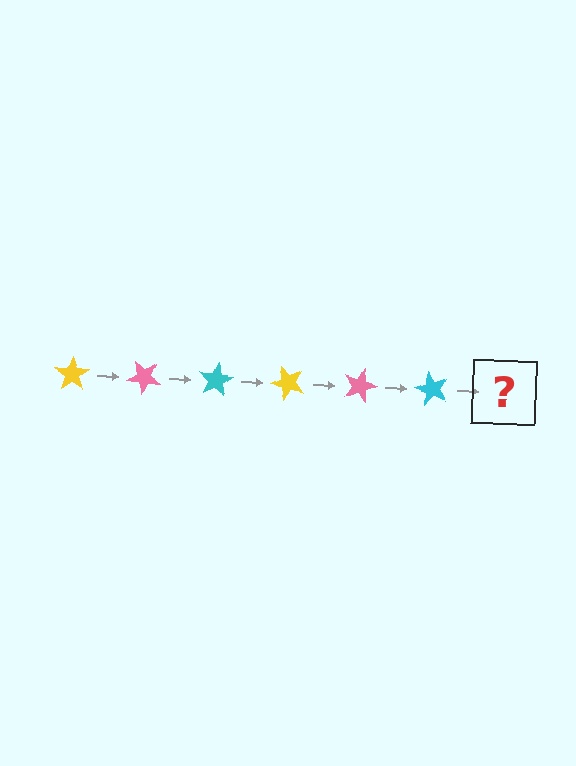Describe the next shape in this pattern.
It should be a yellow star, rotated 240 degrees from the start.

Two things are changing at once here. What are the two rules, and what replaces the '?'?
The two rules are that it rotates 40 degrees each step and the color cycles through yellow, pink, and cyan. The '?' should be a yellow star, rotated 240 degrees from the start.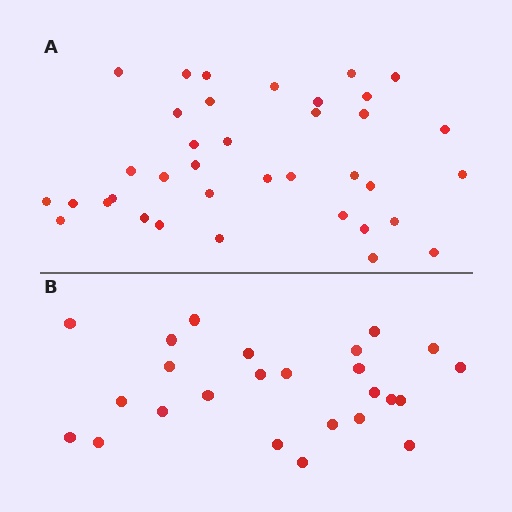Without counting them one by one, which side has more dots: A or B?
Region A (the top region) has more dots.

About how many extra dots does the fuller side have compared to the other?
Region A has roughly 12 or so more dots than region B.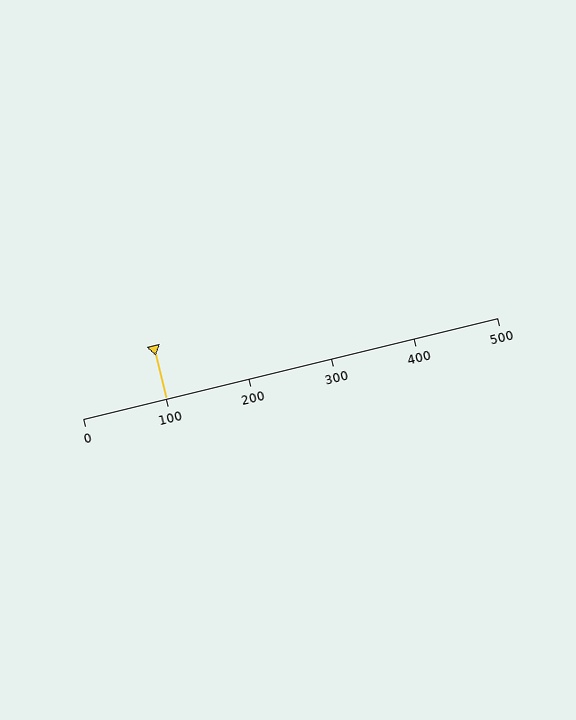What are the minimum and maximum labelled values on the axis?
The axis runs from 0 to 500.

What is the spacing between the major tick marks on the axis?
The major ticks are spaced 100 apart.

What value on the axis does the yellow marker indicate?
The marker indicates approximately 100.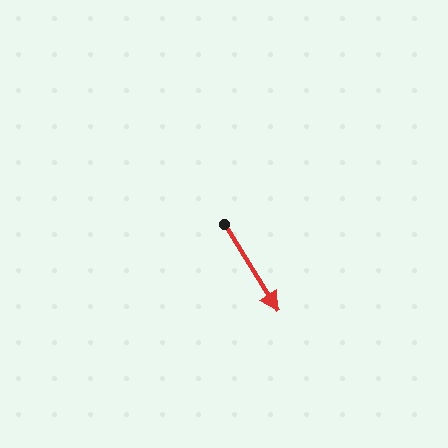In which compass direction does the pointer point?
Southeast.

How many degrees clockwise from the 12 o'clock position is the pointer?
Approximately 148 degrees.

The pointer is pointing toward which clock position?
Roughly 5 o'clock.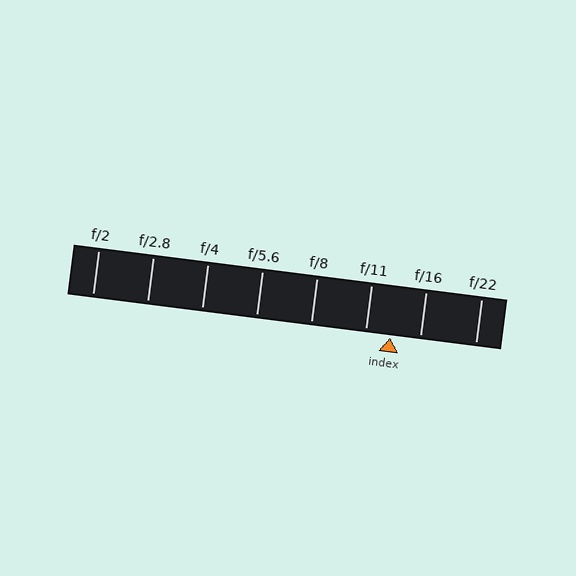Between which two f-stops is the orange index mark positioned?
The index mark is between f/11 and f/16.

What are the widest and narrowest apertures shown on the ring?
The widest aperture shown is f/2 and the narrowest is f/22.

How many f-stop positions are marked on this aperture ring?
There are 8 f-stop positions marked.